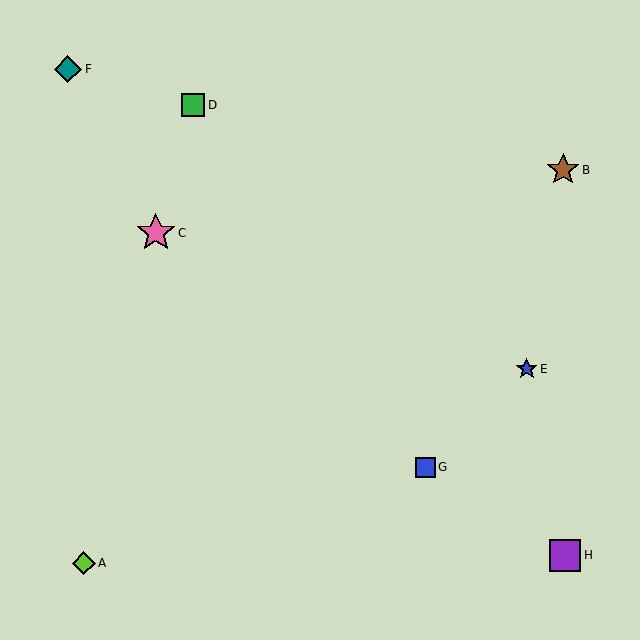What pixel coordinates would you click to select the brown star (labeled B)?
Click at (563, 170) to select the brown star B.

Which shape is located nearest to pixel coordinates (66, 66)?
The teal diamond (labeled F) at (68, 69) is nearest to that location.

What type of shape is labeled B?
Shape B is a brown star.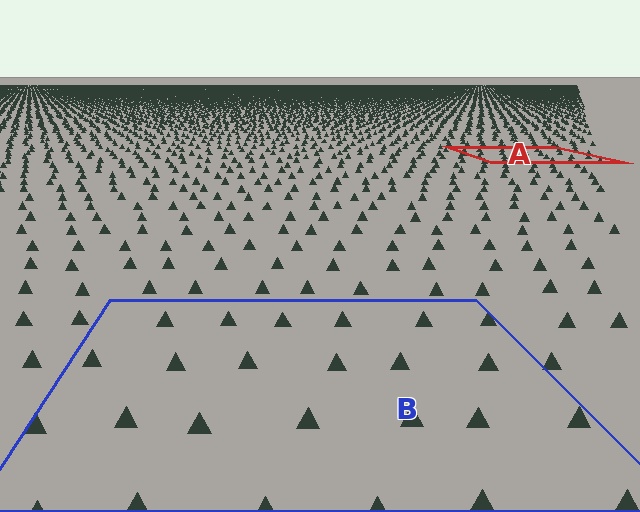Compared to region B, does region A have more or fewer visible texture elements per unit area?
Region A has more texture elements per unit area — they are packed more densely because it is farther away.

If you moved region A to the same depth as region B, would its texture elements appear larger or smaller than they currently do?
They would appear larger. At a closer depth, the same texture elements are projected at a bigger on-screen size.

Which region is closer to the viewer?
Region B is closer. The texture elements there are larger and more spread out.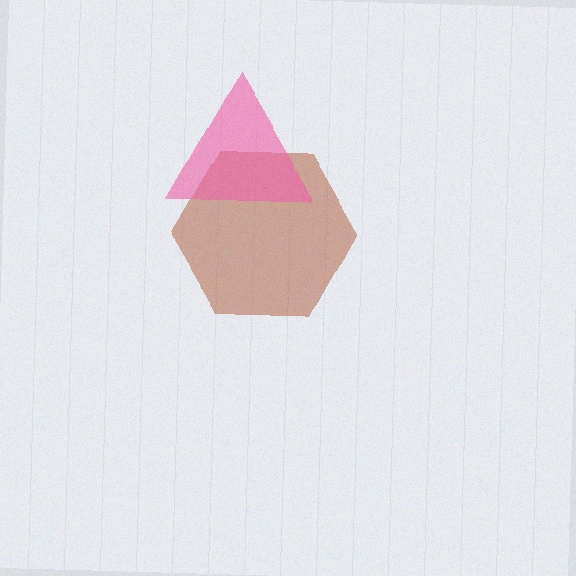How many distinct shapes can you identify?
There are 2 distinct shapes: a brown hexagon, a pink triangle.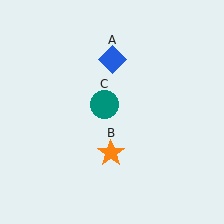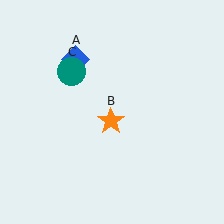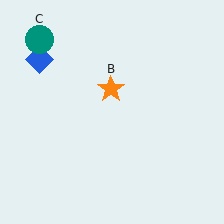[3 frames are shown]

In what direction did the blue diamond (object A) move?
The blue diamond (object A) moved left.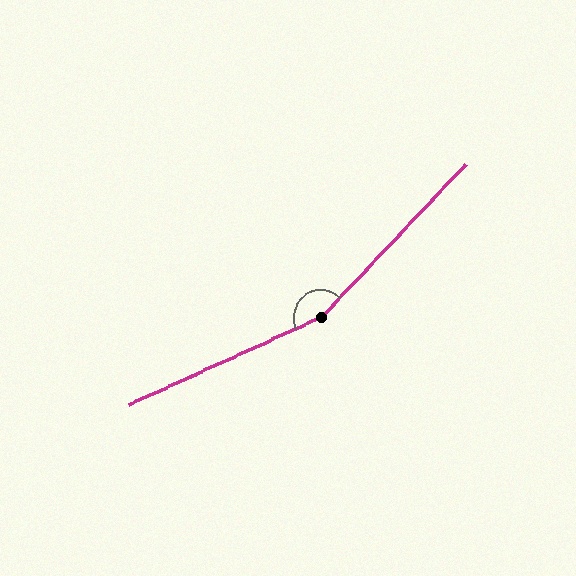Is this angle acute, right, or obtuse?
It is obtuse.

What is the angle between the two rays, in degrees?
Approximately 158 degrees.